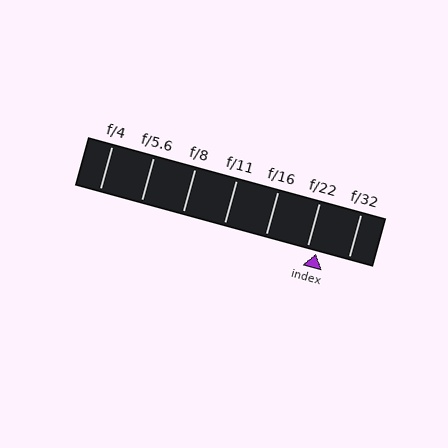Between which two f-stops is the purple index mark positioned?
The index mark is between f/22 and f/32.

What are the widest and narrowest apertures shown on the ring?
The widest aperture shown is f/4 and the narrowest is f/32.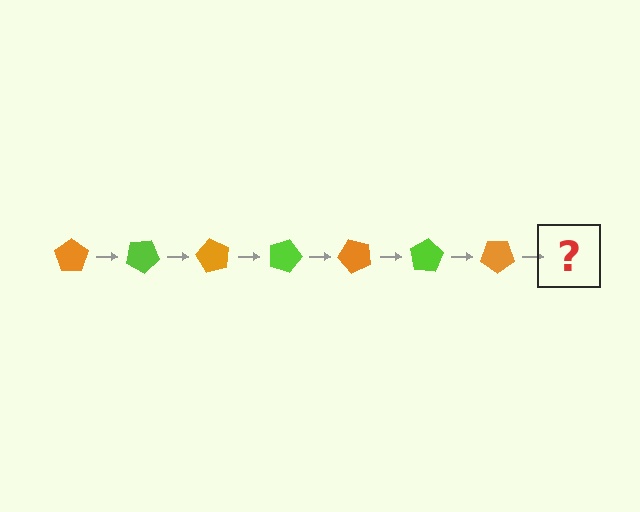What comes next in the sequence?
The next element should be a lime pentagon, rotated 210 degrees from the start.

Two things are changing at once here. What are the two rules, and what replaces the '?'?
The two rules are that it rotates 30 degrees each step and the color cycles through orange and lime. The '?' should be a lime pentagon, rotated 210 degrees from the start.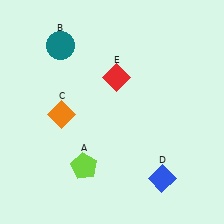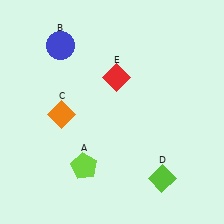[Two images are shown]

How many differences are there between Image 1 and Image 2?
There are 2 differences between the two images.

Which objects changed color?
B changed from teal to blue. D changed from blue to lime.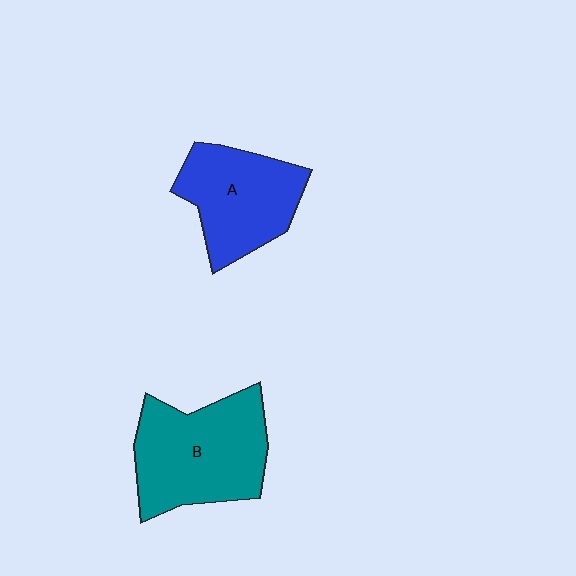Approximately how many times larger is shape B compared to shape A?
Approximately 1.2 times.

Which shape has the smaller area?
Shape A (blue).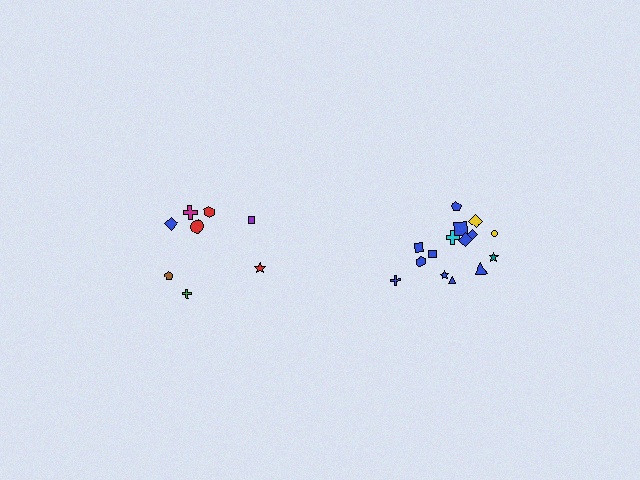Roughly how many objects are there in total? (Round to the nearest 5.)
Roughly 25 objects in total.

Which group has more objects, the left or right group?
The right group.